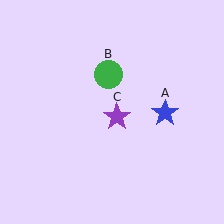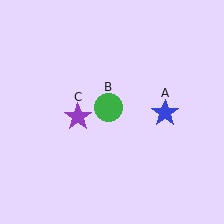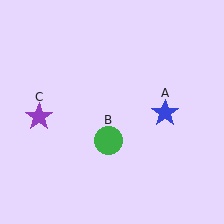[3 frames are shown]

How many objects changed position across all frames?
2 objects changed position: green circle (object B), purple star (object C).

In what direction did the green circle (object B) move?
The green circle (object B) moved down.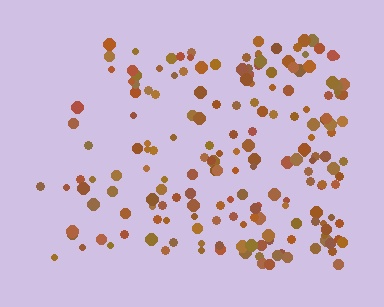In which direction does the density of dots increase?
From left to right, with the right side densest.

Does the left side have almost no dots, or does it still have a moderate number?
Still a moderate number, just noticeably fewer than the right.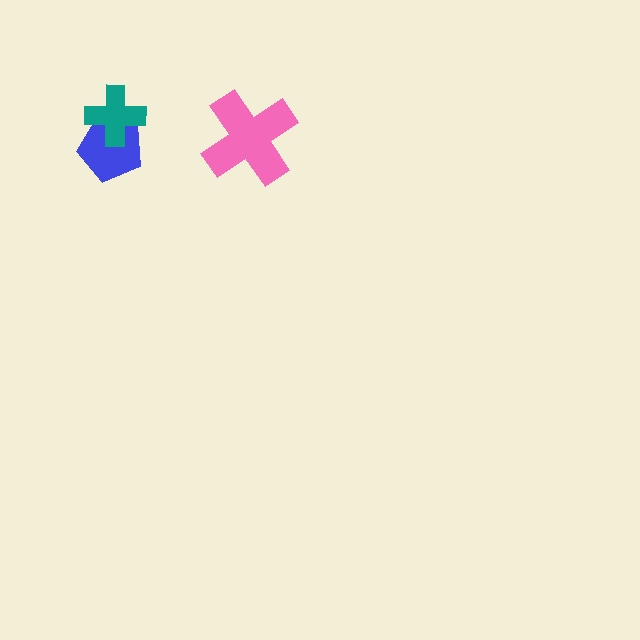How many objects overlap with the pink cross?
0 objects overlap with the pink cross.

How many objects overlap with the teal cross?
1 object overlaps with the teal cross.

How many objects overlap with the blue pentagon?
1 object overlaps with the blue pentagon.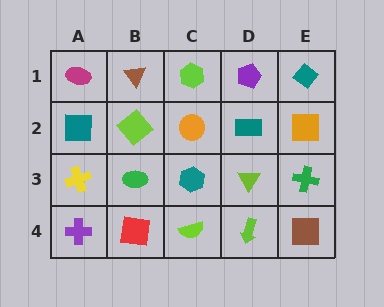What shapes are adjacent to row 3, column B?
A lime diamond (row 2, column B), a red square (row 4, column B), a yellow cross (row 3, column A), a teal hexagon (row 3, column C).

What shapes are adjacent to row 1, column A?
A teal square (row 2, column A), a brown triangle (row 1, column B).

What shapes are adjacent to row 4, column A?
A yellow cross (row 3, column A), a red square (row 4, column B).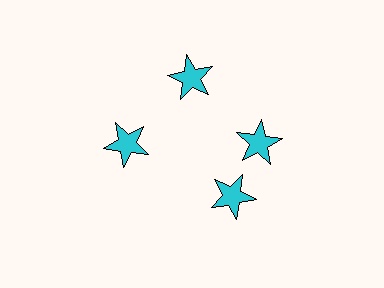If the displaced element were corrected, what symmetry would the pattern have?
It would have 4-fold rotational symmetry — the pattern would map onto itself every 90 degrees.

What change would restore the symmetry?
The symmetry would be restored by rotating it back into even spacing with its neighbors so that all 4 stars sit at equal angles and equal distance from the center.